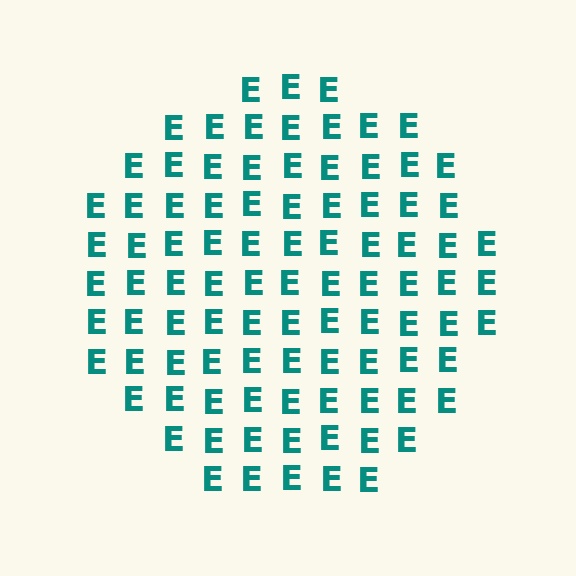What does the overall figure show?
The overall figure shows a circle.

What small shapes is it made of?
It is made of small letter E's.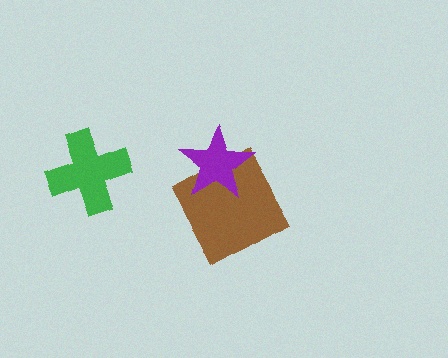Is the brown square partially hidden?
Yes, it is partially covered by another shape.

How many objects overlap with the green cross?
0 objects overlap with the green cross.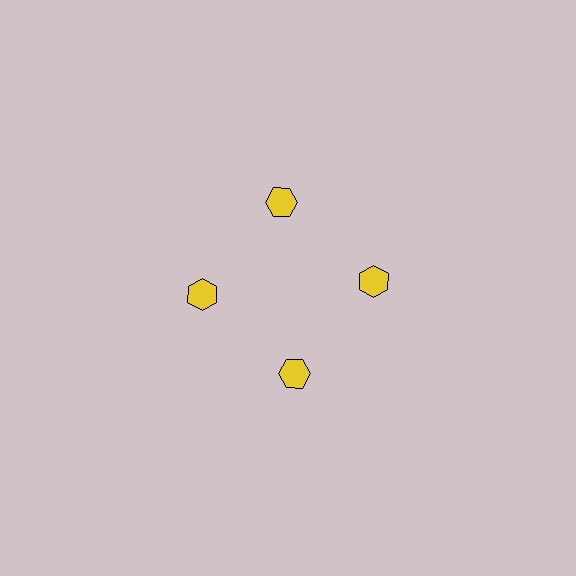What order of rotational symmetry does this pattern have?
This pattern has 4-fold rotational symmetry.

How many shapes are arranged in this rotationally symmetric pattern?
There are 4 shapes, arranged in 4 groups of 1.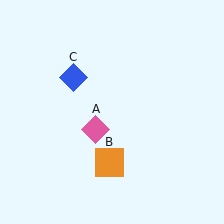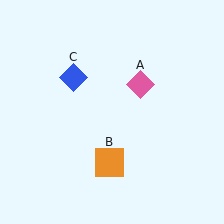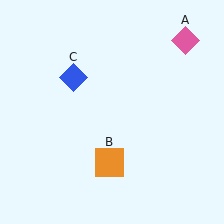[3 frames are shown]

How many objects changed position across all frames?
1 object changed position: pink diamond (object A).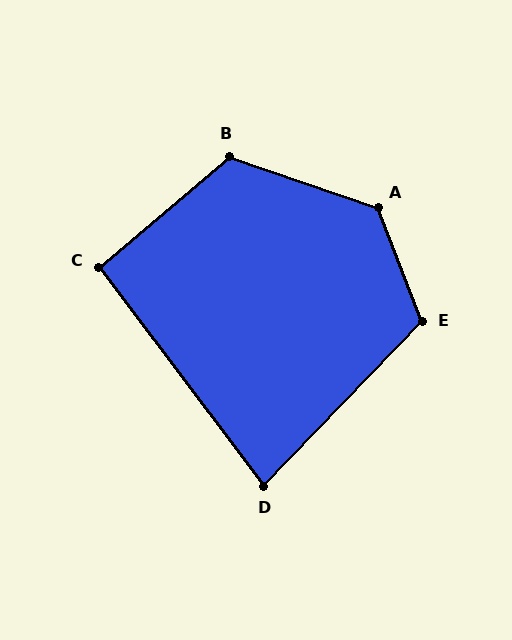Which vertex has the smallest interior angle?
D, at approximately 81 degrees.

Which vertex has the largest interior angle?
A, at approximately 130 degrees.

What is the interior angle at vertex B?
Approximately 120 degrees (obtuse).